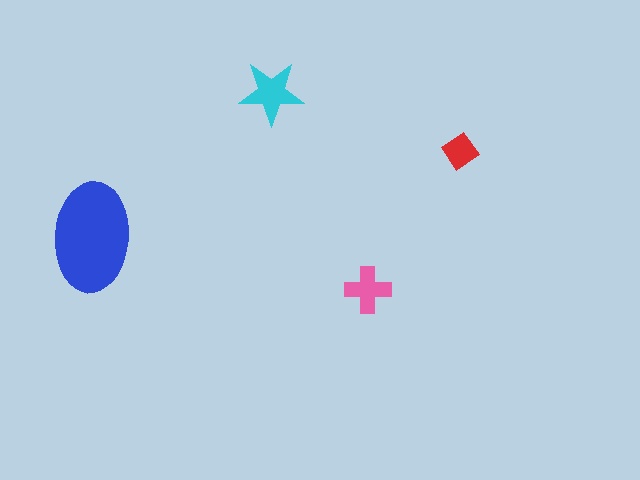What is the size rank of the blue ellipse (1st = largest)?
1st.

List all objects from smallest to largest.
The red diamond, the pink cross, the cyan star, the blue ellipse.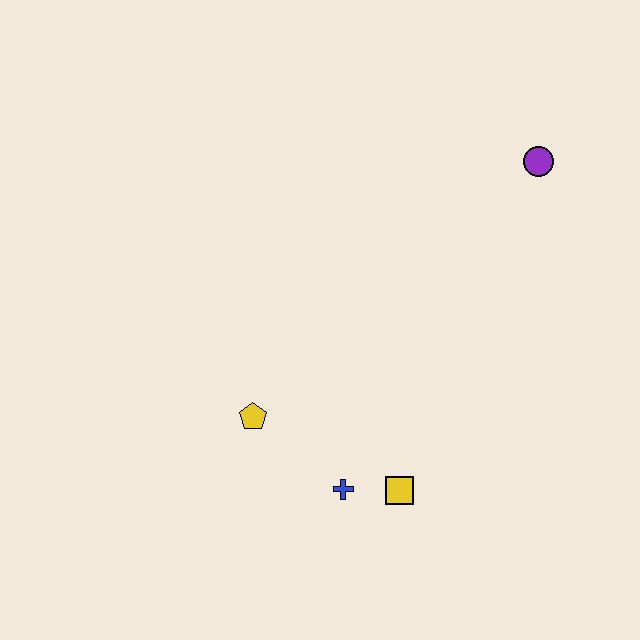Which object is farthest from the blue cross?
The purple circle is farthest from the blue cross.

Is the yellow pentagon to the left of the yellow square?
Yes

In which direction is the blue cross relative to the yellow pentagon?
The blue cross is to the right of the yellow pentagon.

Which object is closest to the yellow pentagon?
The blue cross is closest to the yellow pentagon.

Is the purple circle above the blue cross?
Yes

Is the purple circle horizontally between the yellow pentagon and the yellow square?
No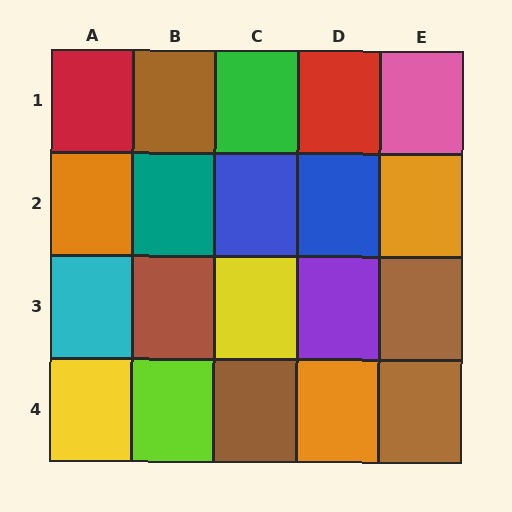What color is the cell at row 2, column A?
Orange.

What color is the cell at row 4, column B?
Lime.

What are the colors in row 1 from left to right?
Red, brown, green, red, pink.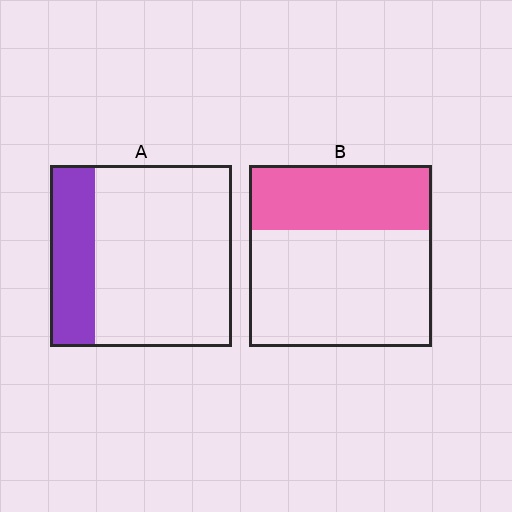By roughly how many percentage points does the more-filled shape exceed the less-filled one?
By roughly 10 percentage points (B over A).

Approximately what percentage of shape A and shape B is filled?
A is approximately 25% and B is approximately 35%.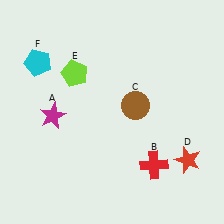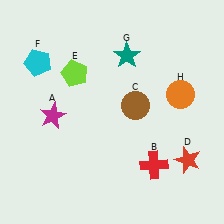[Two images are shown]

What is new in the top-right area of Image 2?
An orange circle (H) was added in the top-right area of Image 2.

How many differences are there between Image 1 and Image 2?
There are 2 differences between the two images.